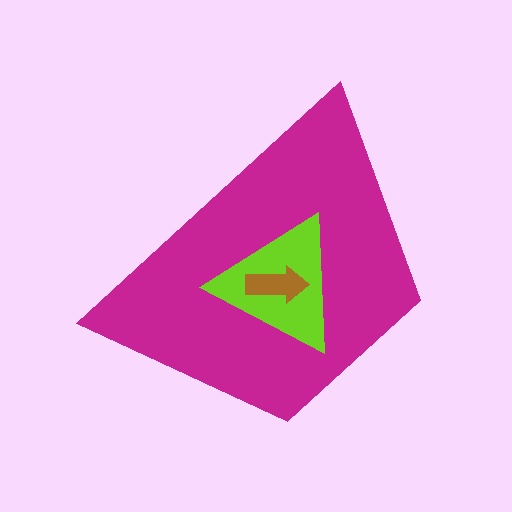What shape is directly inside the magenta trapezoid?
The lime triangle.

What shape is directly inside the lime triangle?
The brown arrow.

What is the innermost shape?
The brown arrow.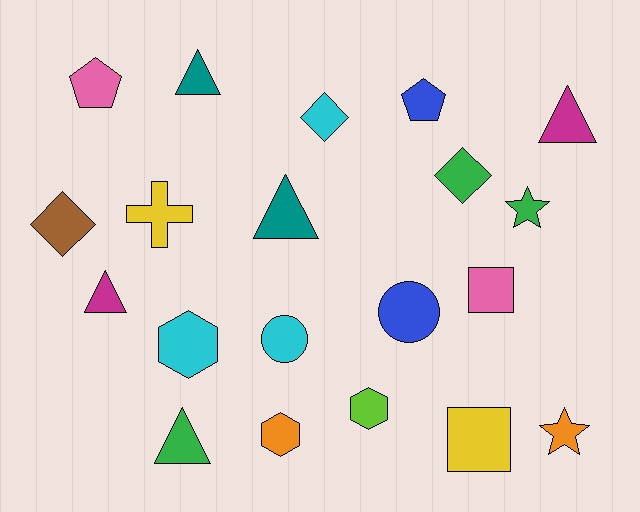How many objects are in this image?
There are 20 objects.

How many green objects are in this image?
There are 3 green objects.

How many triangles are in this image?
There are 5 triangles.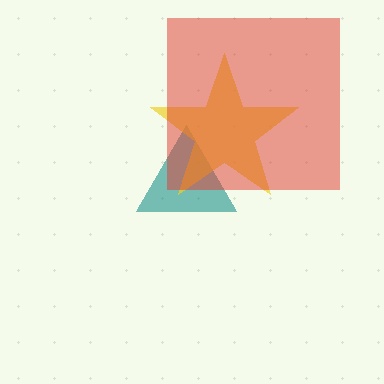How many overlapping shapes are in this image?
There are 3 overlapping shapes in the image.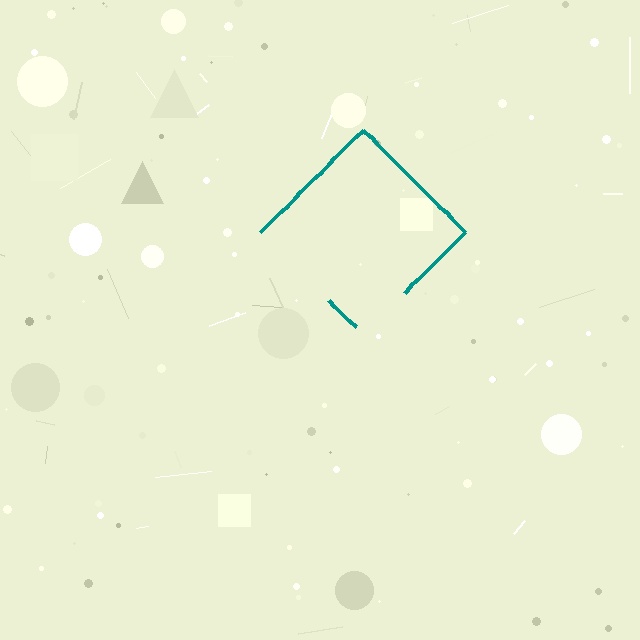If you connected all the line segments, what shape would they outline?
They would outline a diamond.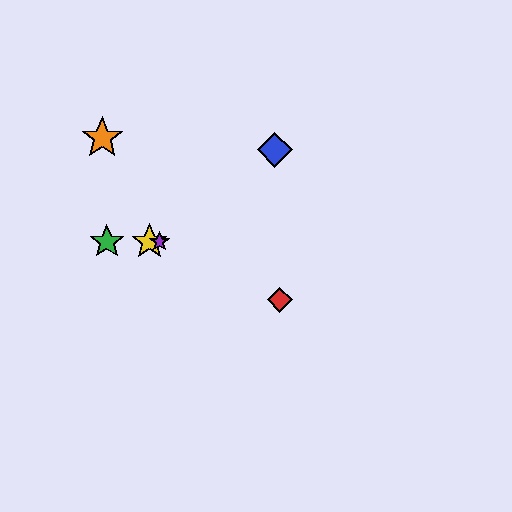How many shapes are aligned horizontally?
3 shapes (the green star, the yellow star, the purple star) are aligned horizontally.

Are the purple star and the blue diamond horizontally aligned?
No, the purple star is at y≈242 and the blue diamond is at y≈150.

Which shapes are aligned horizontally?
The green star, the yellow star, the purple star are aligned horizontally.